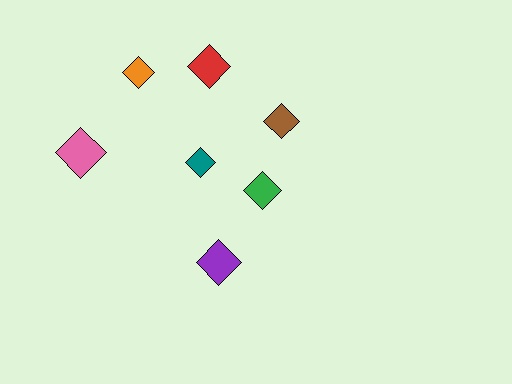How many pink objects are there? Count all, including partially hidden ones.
There is 1 pink object.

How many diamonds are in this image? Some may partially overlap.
There are 7 diamonds.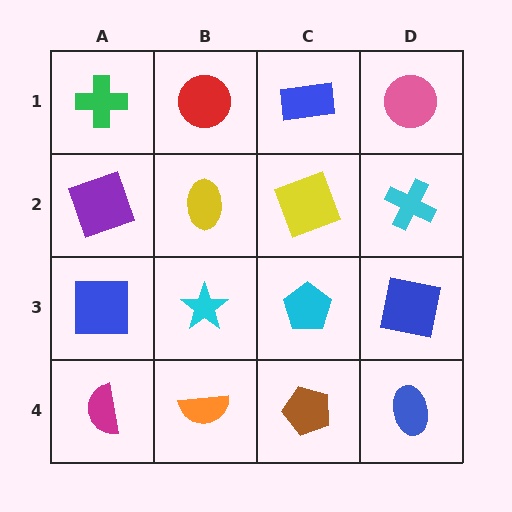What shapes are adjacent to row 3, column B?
A yellow ellipse (row 2, column B), an orange semicircle (row 4, column B), a blue square (row 3, column A), a cyan pentagon (row 3, column C).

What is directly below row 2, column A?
A blue square.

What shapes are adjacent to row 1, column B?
A yellow ellipse (row 2, column B), a green cross (row 1, column A), a blue rectangle (row 1, column C).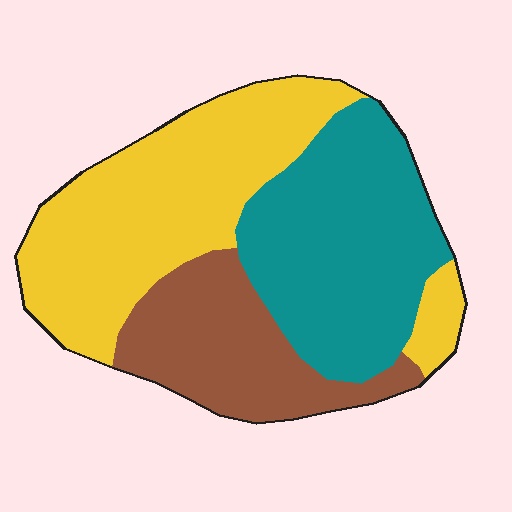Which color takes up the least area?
Brown, at roughly 25%.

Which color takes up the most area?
Yellow, at roughly 40%.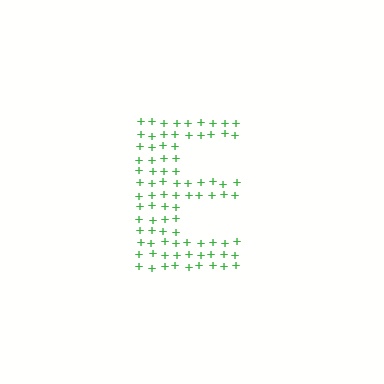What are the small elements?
The small elements are plus signs.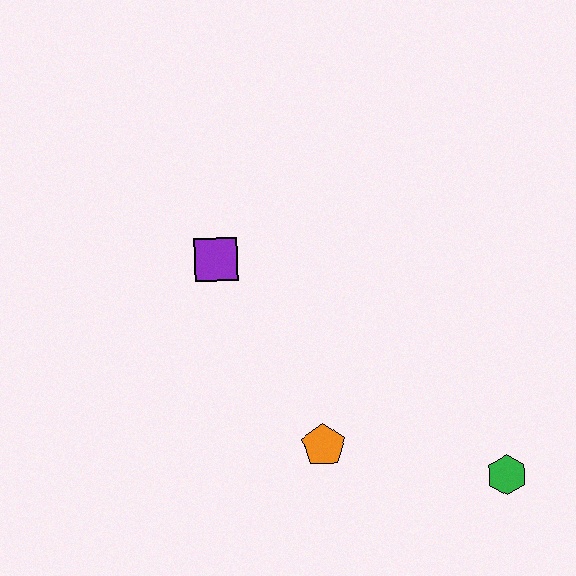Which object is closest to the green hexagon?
The orange pentagon is closest to the green hexagon.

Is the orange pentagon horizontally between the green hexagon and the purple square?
Yes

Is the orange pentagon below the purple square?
Yes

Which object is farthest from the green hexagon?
The purple square is farthest from the green hexagon.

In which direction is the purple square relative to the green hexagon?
The purple square is to the left of the green hexagon.